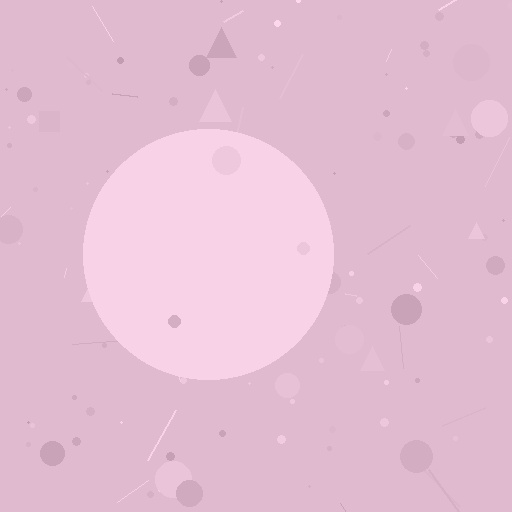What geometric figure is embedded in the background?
A circle is embedded in the background.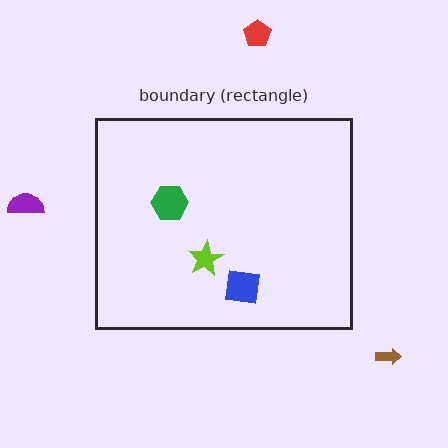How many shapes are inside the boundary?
3 inside, 3 outside.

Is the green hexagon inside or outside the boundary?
Inside.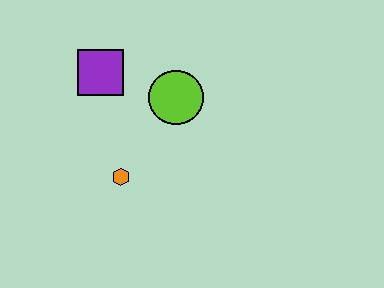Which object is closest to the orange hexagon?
The lime circle is closest to the orange hexagon.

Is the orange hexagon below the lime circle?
Yes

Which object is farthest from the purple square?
The orange hexagon is farthest from the purple square.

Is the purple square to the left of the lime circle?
Yes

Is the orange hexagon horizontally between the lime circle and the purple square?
Yes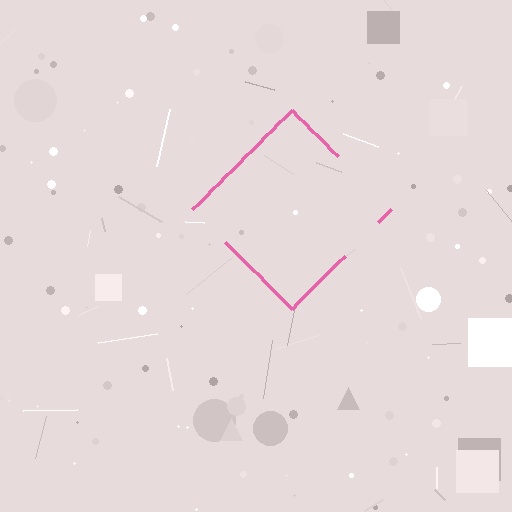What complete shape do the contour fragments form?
The contour fragments form a diamond.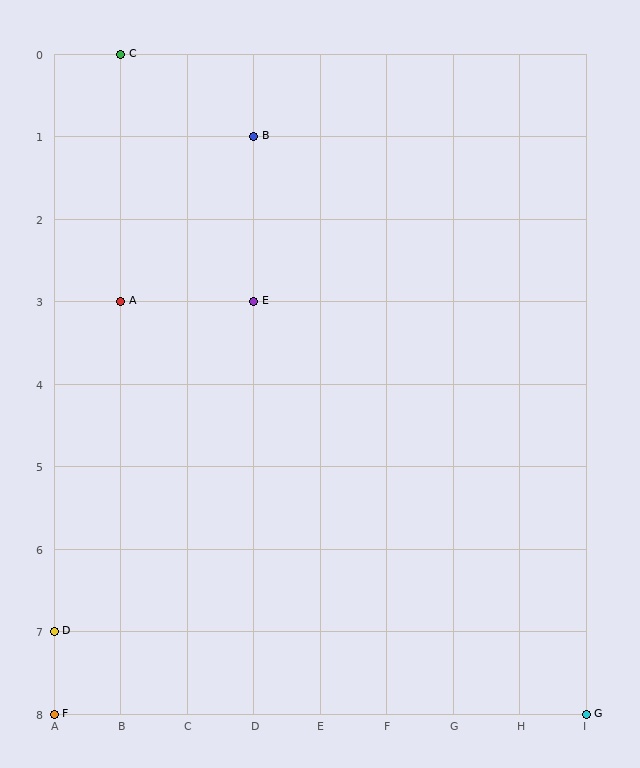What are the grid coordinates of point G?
Point G is at grid coordinates (I, 8).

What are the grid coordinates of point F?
Point F is at grid coordinates (A, 8).